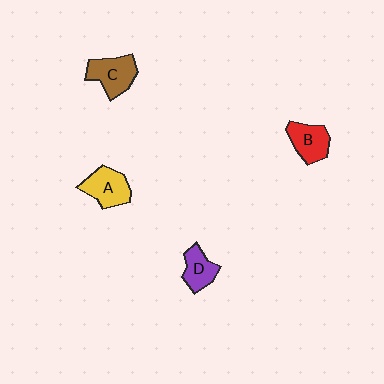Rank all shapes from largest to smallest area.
From largest to smallest: C (brown), A (yellow), B (red), D (purple).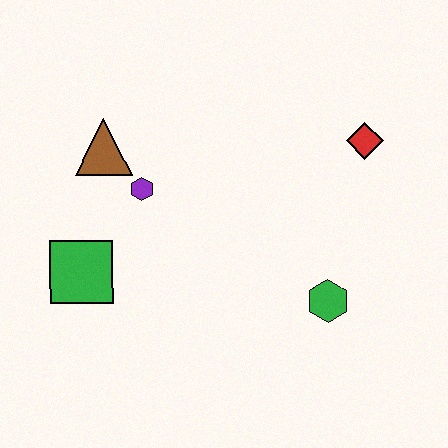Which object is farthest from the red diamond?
The green square is farthest from the red diamond.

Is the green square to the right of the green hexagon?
No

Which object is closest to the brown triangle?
The purple hexagon is closest to the brown triangle.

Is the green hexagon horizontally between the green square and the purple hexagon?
No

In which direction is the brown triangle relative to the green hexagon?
The brown triangle is to the left of the green hexagon.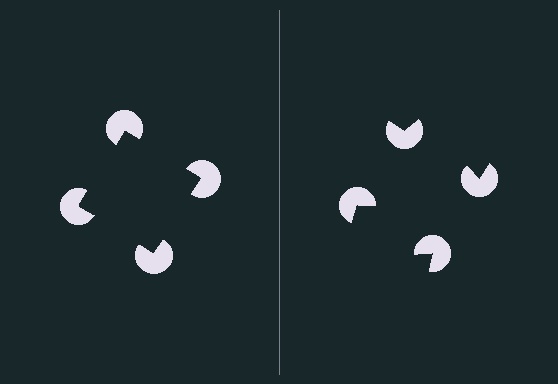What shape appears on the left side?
An illusory square.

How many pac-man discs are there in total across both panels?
8 — 4 on each side.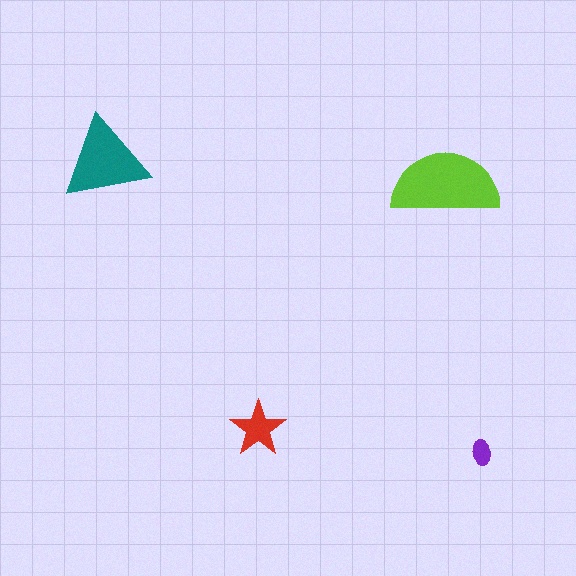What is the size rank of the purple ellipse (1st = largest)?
4th.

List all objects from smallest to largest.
The purple ellipse, the red star, the teal triangle, the lime semicircle.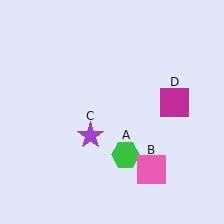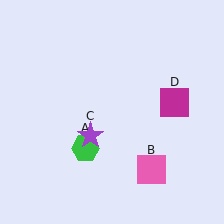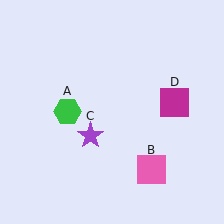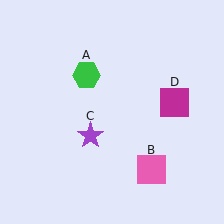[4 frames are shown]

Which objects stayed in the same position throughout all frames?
Pink square (object B) and purple star (object C) and magenta square (object D) remained stationary.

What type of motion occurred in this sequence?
The green hexagon (object A) rotated clockwise around the center of the scene.